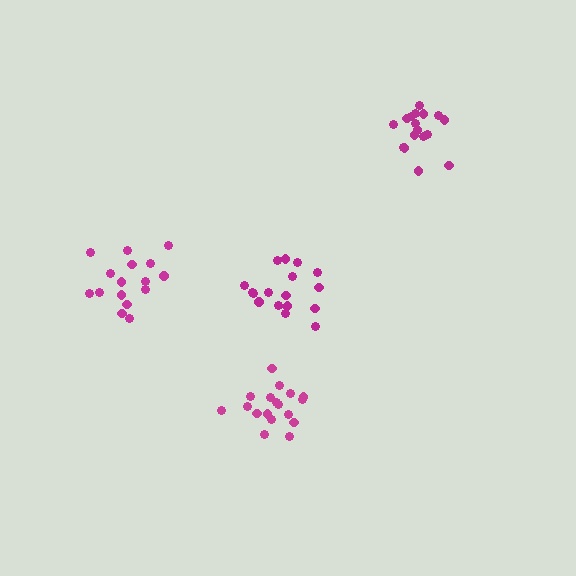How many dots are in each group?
Group 1: 18 dots, Group 2: 16 dots, Group 3: 18 dots, Group 4: 17 dots (69 total).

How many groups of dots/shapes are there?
There are 4 groups.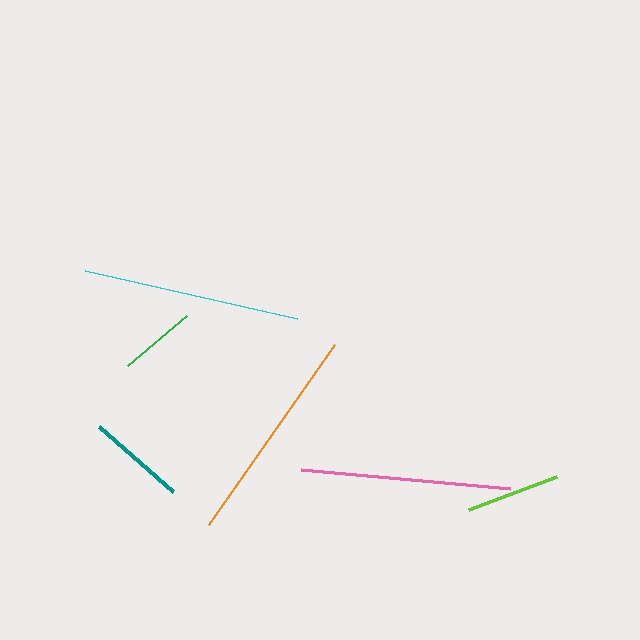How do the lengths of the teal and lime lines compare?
The teal and lime lines are approximately the same length.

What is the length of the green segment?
The green segment is approximately 78 pixels long.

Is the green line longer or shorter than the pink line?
The pink line is longer than the green line.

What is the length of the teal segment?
The teal segment is approximately 99 pixels long.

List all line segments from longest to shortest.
From longest to shortest: orange, cyan, pink, teal, lime, green.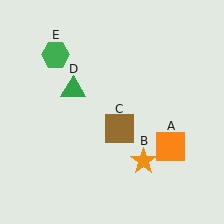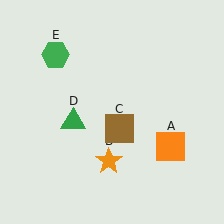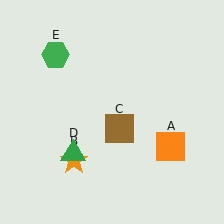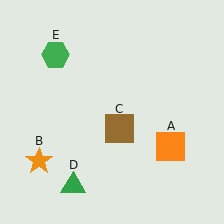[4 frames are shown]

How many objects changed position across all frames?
2 objects changed position: orange star (object B), green triangle (object D).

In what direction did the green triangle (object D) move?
The green triangle (object D) moved down.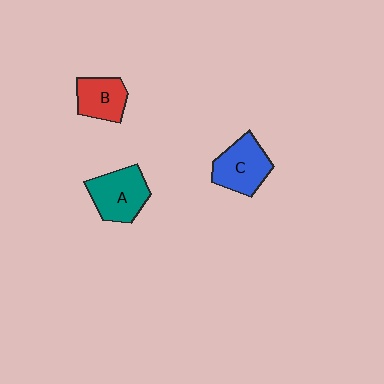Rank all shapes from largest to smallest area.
From largest to smallest: A (teal), C (blue), B (red).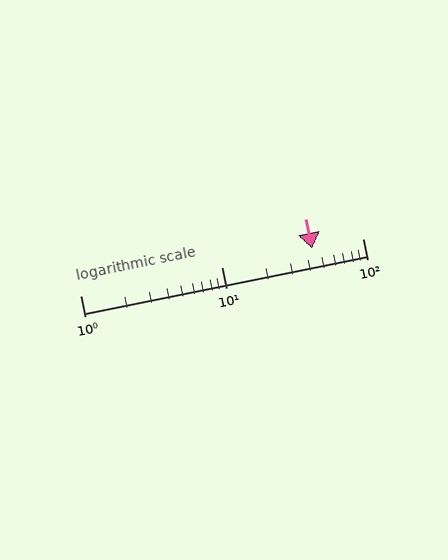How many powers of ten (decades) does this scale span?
The scale spans 2 decades, from 1 to 100.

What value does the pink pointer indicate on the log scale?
The pointer indicates approximately 44.